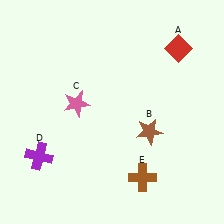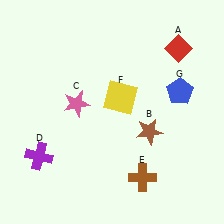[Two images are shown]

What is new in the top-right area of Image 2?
A yellow square (F) was added in the top-right area of Image 2.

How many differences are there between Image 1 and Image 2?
There are 2 differences between the two images.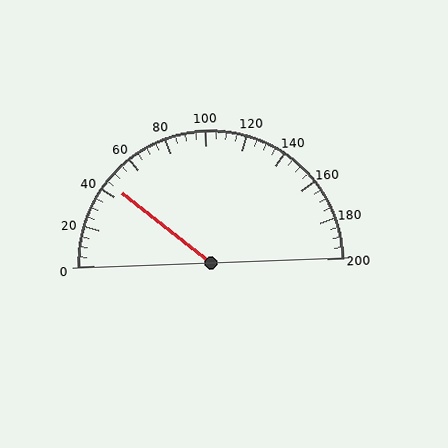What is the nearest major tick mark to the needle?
The nearest major tick mark is 40.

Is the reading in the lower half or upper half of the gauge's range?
The reading is in the lower half of the range (0 to 200).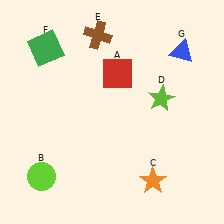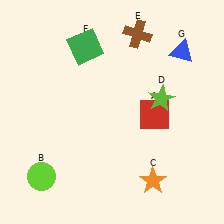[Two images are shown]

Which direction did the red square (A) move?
The red square (A) moved down.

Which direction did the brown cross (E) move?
The brown cross (E) moved right.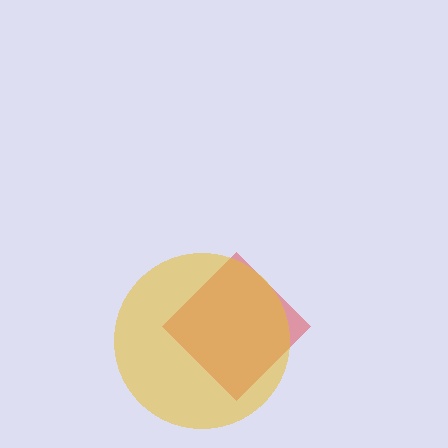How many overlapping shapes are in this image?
There are 2 overlapping shapes in the image.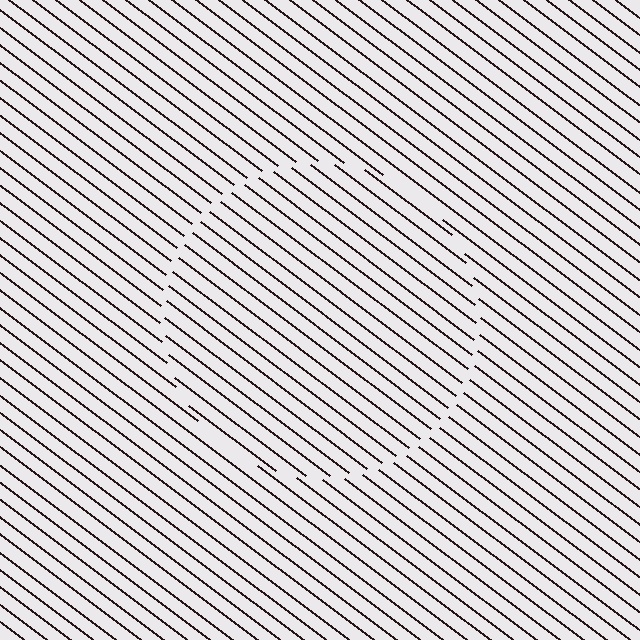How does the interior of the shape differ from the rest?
The interior of the shape contains the same grating, shifted by half a period — the contour is defined by the phase discontinuity where line-ends from the inner and outer gratings abut.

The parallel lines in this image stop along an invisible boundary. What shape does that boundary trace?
An illusory circle. The interior of the shape contains the same grating, shifted by half a period — the contour is defined by the phase discontinuity where line-ends from the inner and outer gratings abut.